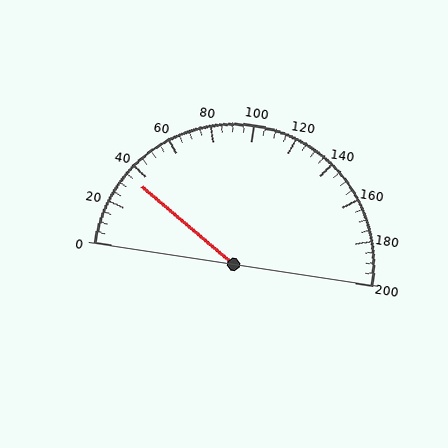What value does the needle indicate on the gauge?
The needle indicates approximately 35.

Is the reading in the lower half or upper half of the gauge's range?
The reading is in the lower half of the range (0 to 200).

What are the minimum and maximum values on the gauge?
The gauge ranges from 0 to 200.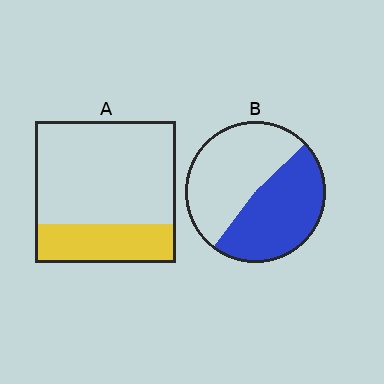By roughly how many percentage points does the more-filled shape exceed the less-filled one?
By roughly 20 percentage points (B over A).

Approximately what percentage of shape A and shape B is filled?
A is approximately 25% and B is approximately 50%.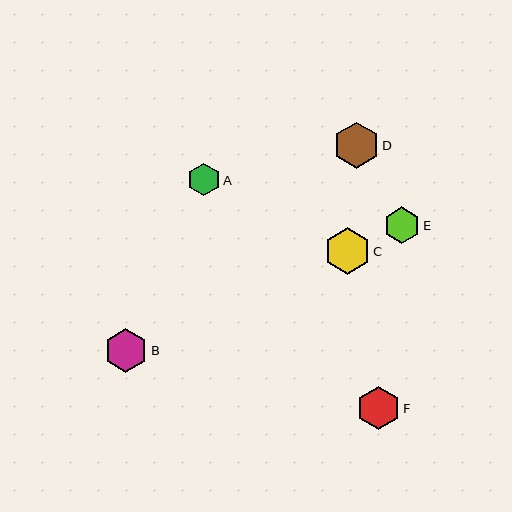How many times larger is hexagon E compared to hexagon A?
Hexagon E is approximately 1.1 times the size of hexagon A.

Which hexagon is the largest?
Hexagon D is the largest with a size of approximately 46 pixels.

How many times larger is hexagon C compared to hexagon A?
Hexagon C is approximately 1.4 times the size of hexagon A.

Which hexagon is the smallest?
Hexagon A is the smallest with a size of approximately 32 pixels.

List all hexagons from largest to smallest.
From largest to smallest: D, C, B, F, E, A.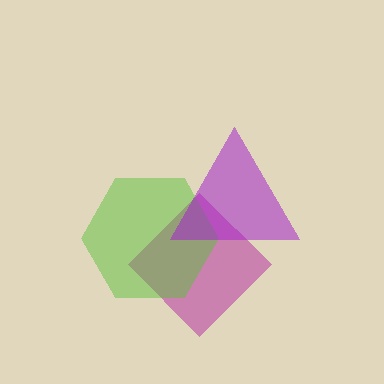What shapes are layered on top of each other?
The layered shapes are: a magenta diamond, a lime hexagon, a purple triangle.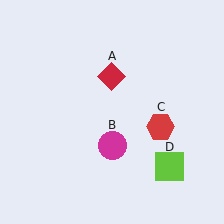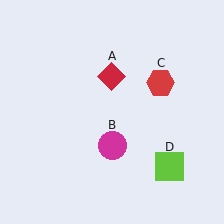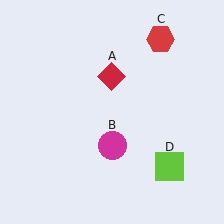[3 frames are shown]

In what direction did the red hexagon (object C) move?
The red hexagon (object C) moved up.